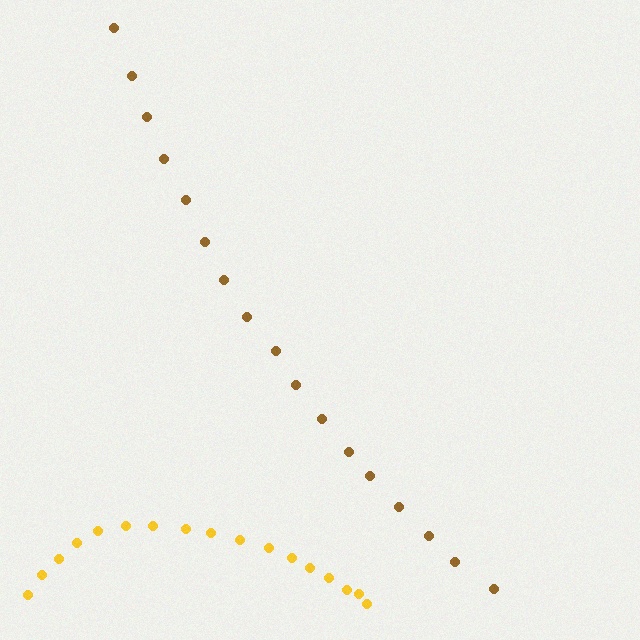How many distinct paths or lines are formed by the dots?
There are 2 distinct paths.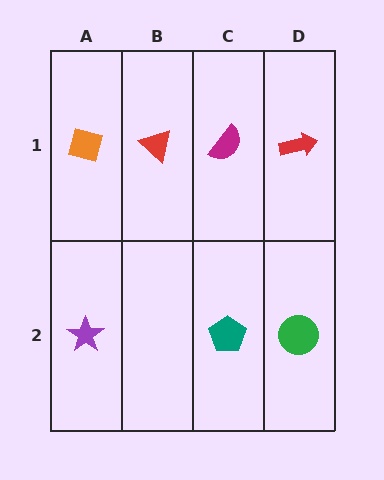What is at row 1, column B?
A red triangle.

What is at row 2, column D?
A green circle.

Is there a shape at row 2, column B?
No, that cell is empty.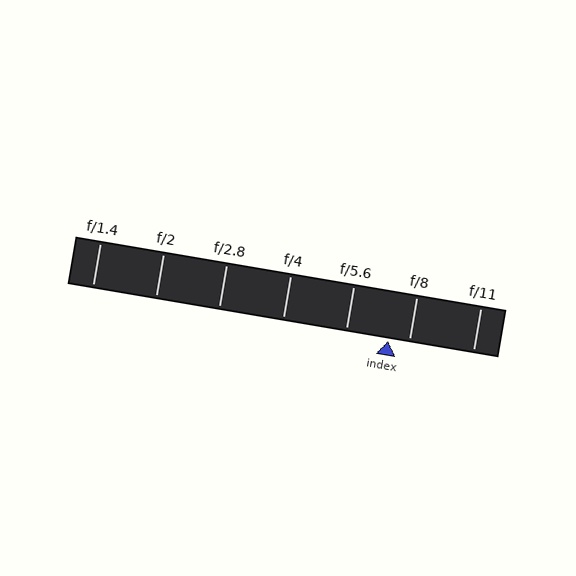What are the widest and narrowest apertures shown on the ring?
The widest aperture shown is f/1.4 and the narrowest is f/11.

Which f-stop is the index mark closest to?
The index mark is closest to f/8.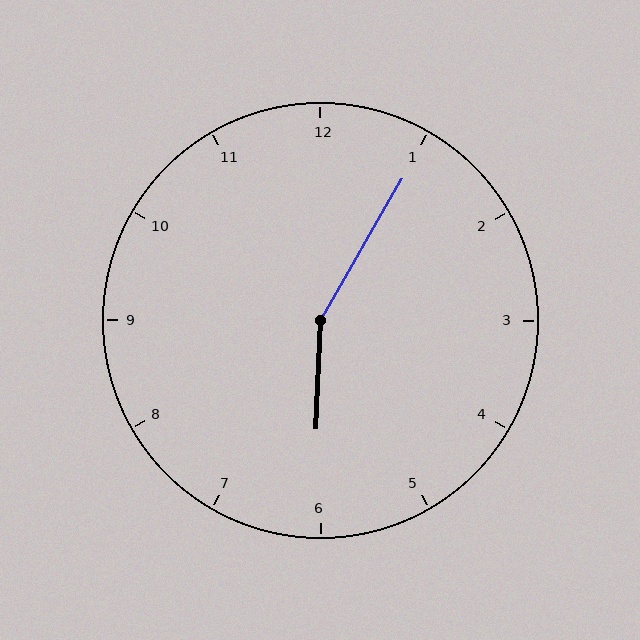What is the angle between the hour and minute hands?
Approximately 152 degrees.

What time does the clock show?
6:05.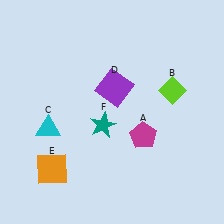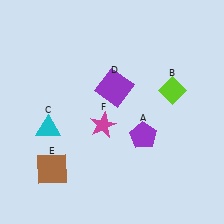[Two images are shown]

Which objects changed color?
A changed from magenta to purple. E changed from orange to brown. F changed from teal to magenta.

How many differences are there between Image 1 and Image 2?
There are 3 differences between the two images.